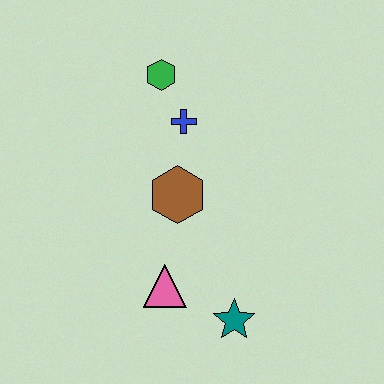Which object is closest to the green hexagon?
The blue cross is closest to the green hexagon.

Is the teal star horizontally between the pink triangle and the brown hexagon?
No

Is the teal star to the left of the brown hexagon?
No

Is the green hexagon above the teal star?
Yes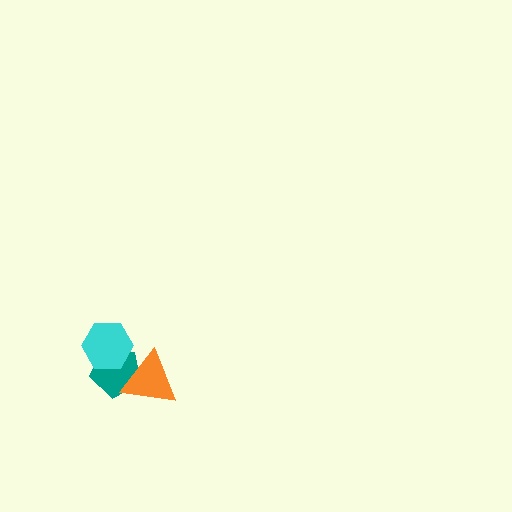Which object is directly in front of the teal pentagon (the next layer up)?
The cyan hexagon is directly in front of the teal pentagon.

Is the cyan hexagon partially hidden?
No, no other shape covers it.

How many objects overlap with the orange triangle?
1 object overlaps with the orange triangle.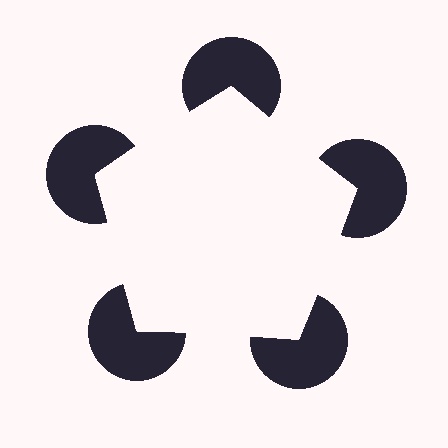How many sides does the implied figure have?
5 sides.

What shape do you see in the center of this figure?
An illusory pentagon — its edges are inferred from the aligned wedge cuts in the pac-man discs, not physically drawn.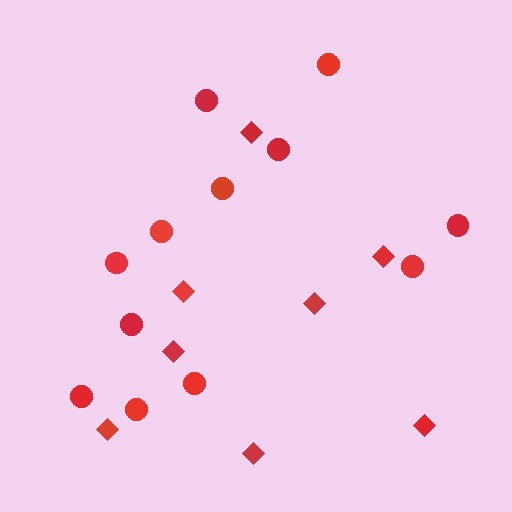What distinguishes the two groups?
There are 2 groups: one group of circles (12) and one group of diamonds (8).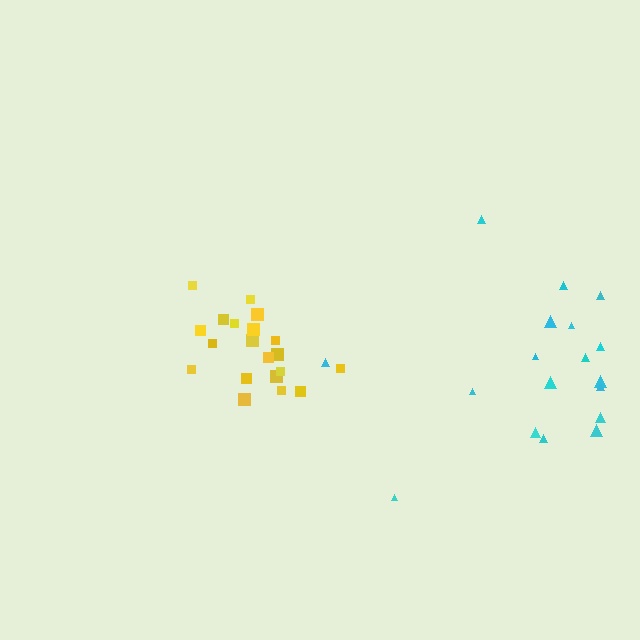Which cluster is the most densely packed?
Yellow.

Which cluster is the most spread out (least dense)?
Cyan.